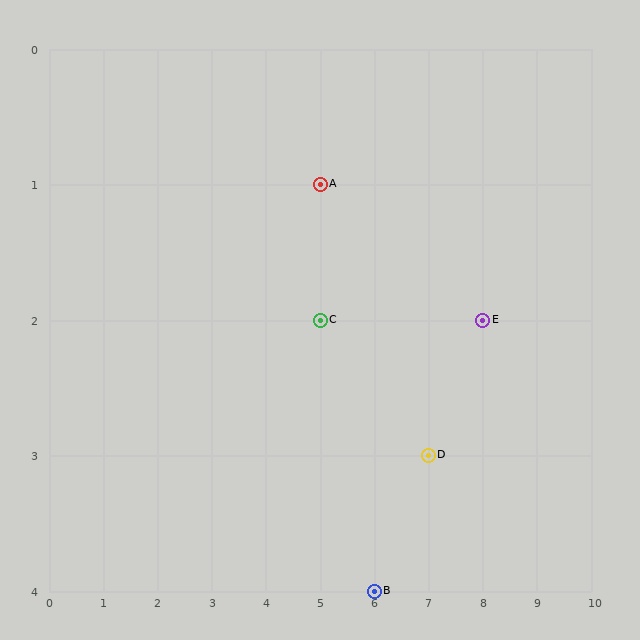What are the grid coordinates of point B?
Point B is at grid coordinates (6, 4).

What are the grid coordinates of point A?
Point A is at grid coordinates (5, 1).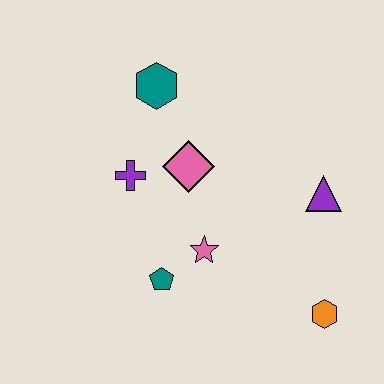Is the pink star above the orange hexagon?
Yes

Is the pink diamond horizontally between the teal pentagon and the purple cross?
No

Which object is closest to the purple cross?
The pink diamond is closest to the purple cross.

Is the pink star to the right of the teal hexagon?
Yes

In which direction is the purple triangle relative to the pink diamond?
The purple triangle is to the right of the pink diamond.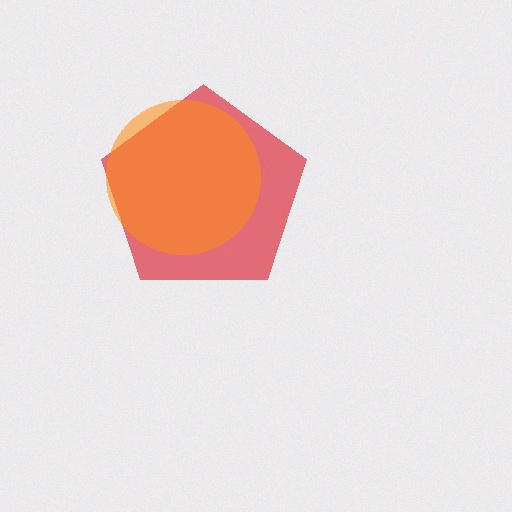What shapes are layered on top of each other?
The layered shapes are: a red pentagon, an orange circle.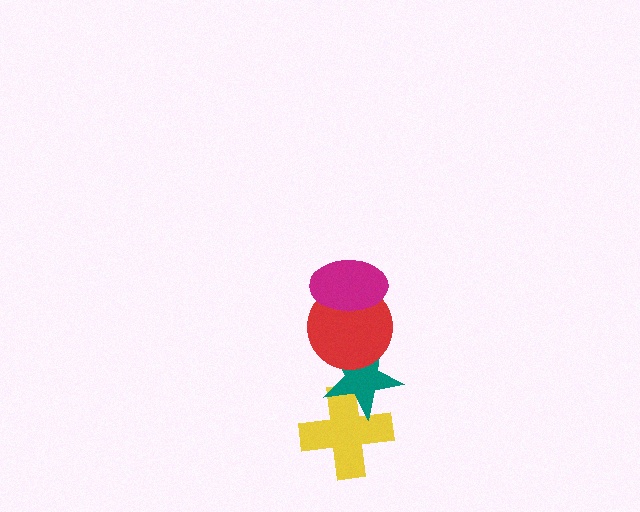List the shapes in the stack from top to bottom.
From top to bottom: the magenta ellipse, the red circle, the teal star, the yellow cross.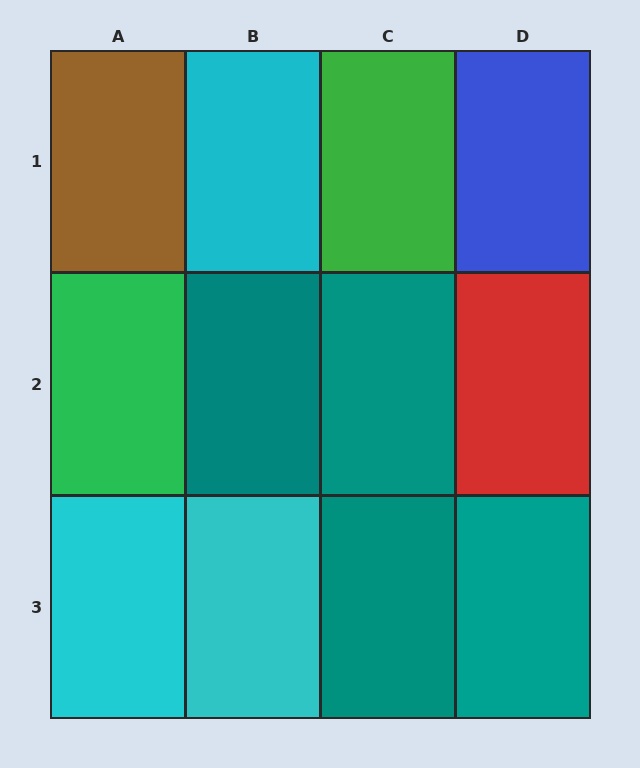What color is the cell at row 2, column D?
Red.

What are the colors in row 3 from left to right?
Cyan, cyan, teal, teal.